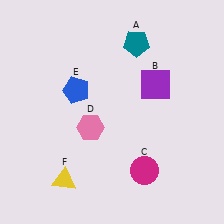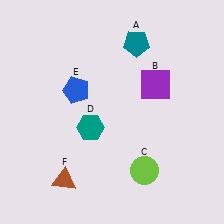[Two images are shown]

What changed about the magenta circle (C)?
In Image 1, C is magenta. In Image 2, it changed to lime.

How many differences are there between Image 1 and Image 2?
There are 3 differences between the two images.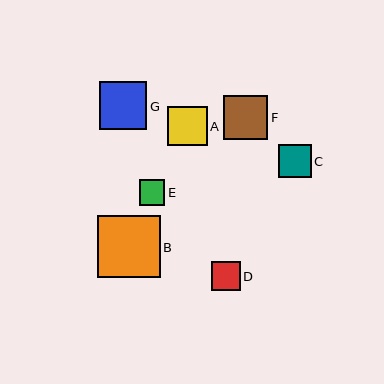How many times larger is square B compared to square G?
Square B is approximately 1.3 times the size of square G.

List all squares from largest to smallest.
From largest to smallest: B, G, F, A, C, D, E.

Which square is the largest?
Square B is the largest with a size of approximately 62 pixels.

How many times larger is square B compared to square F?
Square B is approximately 1.4 times the size of square F.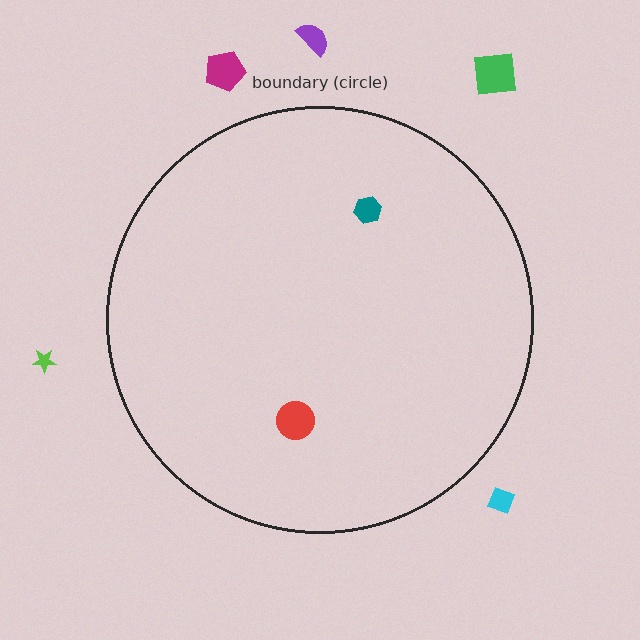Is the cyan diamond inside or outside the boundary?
Outside.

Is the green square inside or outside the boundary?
Outside.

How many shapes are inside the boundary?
2 inside, 5 outside.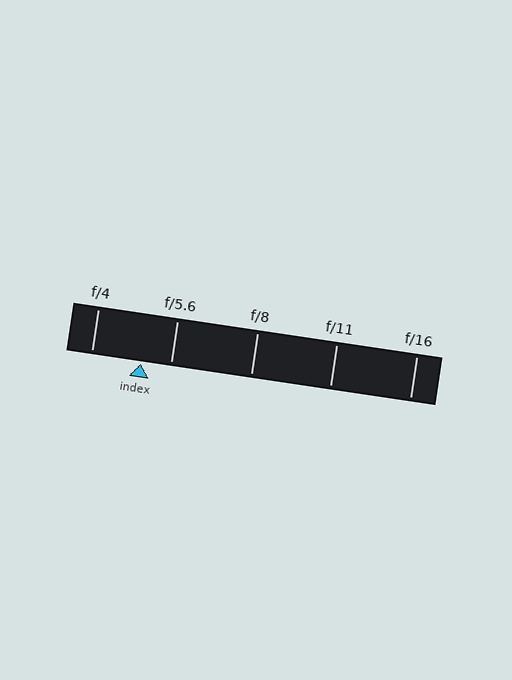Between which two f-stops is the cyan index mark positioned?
The index mark is between f/4 and f/5.6.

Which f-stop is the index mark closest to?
The index mark is closest to f/5.6.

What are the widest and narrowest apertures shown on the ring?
The widest aperture shown is f/4 and the narrowest is f/16.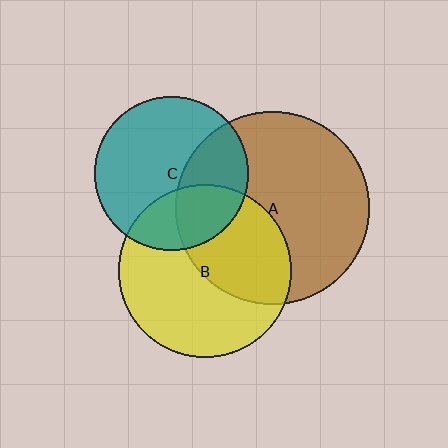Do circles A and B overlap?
Yes.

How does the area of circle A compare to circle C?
Approximately 1.6 times.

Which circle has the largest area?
Circle A (brown).